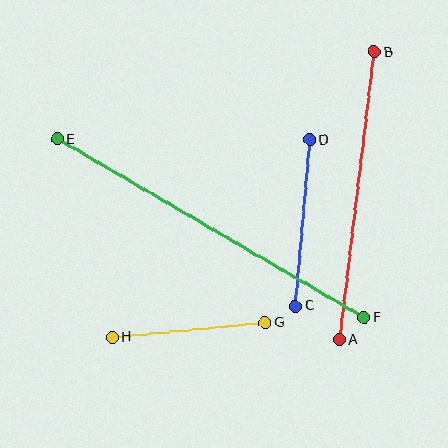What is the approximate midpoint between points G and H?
The midpoint is at approximately (189, 330) pixels.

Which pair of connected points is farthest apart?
Points E and F are farthest apart.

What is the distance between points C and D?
The distance is approximately 167 pixels.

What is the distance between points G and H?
The distance is approximately 154 pixels.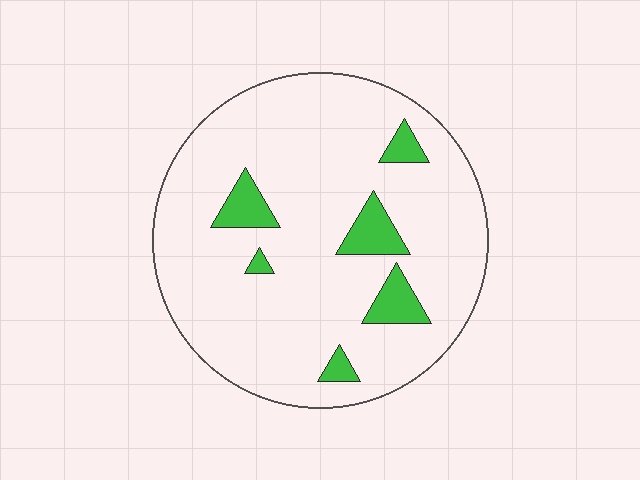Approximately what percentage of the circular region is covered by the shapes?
Approximately 10%.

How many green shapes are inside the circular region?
6.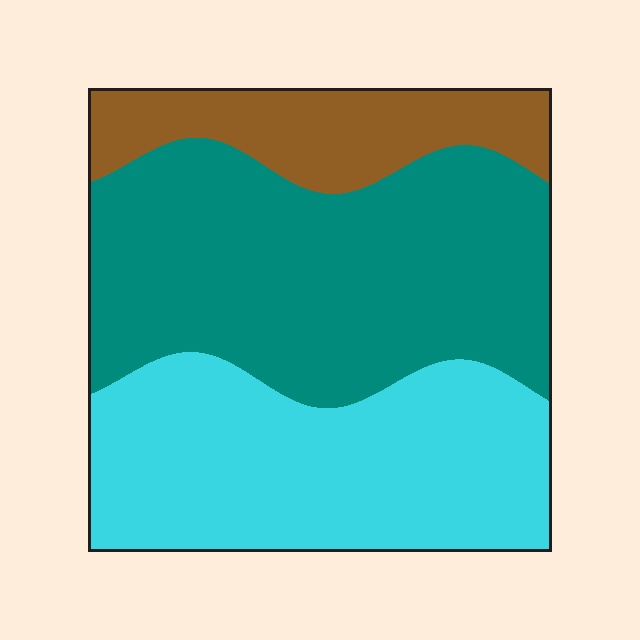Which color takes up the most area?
Teal, at roughly 45%.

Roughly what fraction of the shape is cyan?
Cyan covers about 35% of the shape.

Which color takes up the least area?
Brown, at roughly 15%.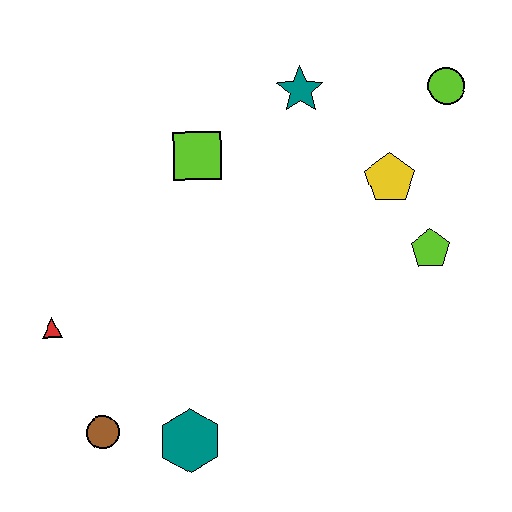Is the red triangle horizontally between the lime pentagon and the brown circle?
No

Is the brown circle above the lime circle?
No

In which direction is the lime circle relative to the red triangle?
The lime circle is to the right of the red triangle.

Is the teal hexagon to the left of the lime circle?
Yes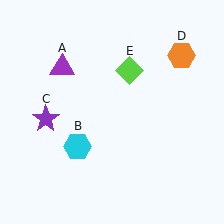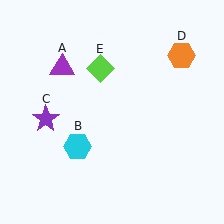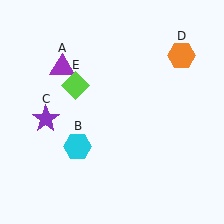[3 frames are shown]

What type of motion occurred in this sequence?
The lime diamond (object E) rotated counterclockwise around the center of the scene.